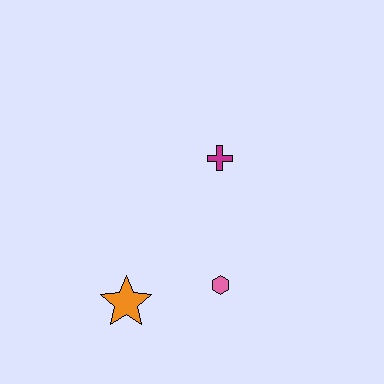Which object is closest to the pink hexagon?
The orange star is closest to the pink hexagon.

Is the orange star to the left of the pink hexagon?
Yes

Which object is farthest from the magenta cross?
The orange star is farthest from the magenta cross.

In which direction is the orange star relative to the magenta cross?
The orange star is below the magenta cross.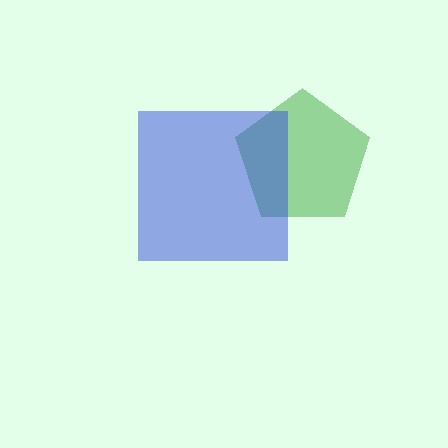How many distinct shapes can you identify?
There are 2 distinct shapes: a green pentagon, a blue square.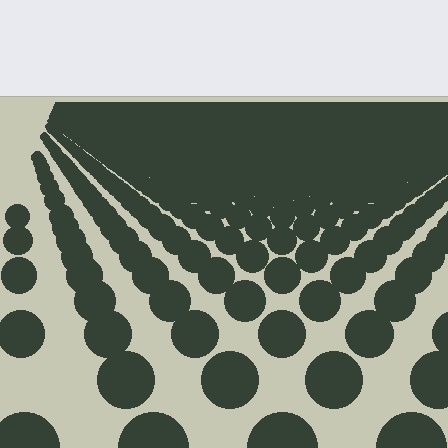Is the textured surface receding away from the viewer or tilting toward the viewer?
The surface is receding away from the viewer. Texture elements get smaller and denser toward the top.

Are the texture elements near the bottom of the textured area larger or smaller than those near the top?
Larger. Near the bottom, elements are closer to the viewer and appear at a bigger on-screen size.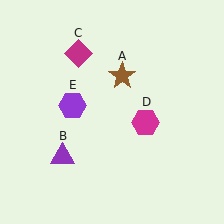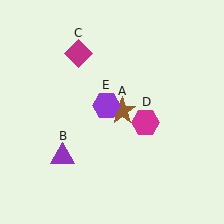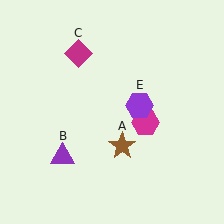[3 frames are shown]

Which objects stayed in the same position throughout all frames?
Purple triangle (object B) and magenta diamond (object C) and magenta hexagon (object D) remained stationary.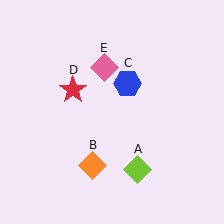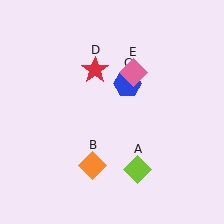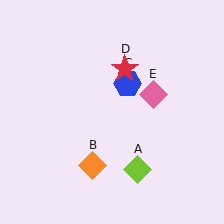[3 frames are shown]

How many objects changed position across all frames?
2 objects changed position: red star (object D), pink diamond (object E).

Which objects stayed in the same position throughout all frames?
Lime diamond (object A) and orange diamond (object B) and blue hexagon (object C) remained stationary.